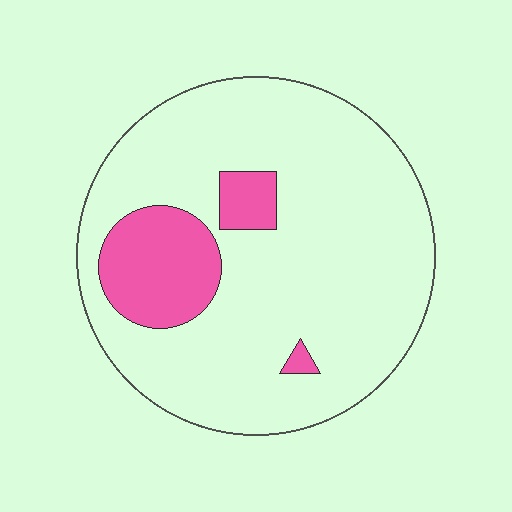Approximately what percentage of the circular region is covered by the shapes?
Approximately 15%.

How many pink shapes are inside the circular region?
3.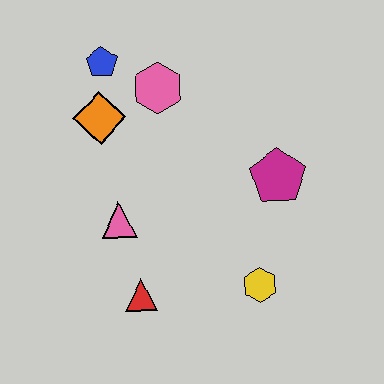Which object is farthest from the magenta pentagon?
The blue pentagon is farthest from the magenta pentagon.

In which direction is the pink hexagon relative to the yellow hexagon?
The pink hexagon is above the yellow hexagon.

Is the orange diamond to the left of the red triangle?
Yes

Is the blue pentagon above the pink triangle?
Yes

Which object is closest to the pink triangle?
The red triangle is closest to the pink triangle.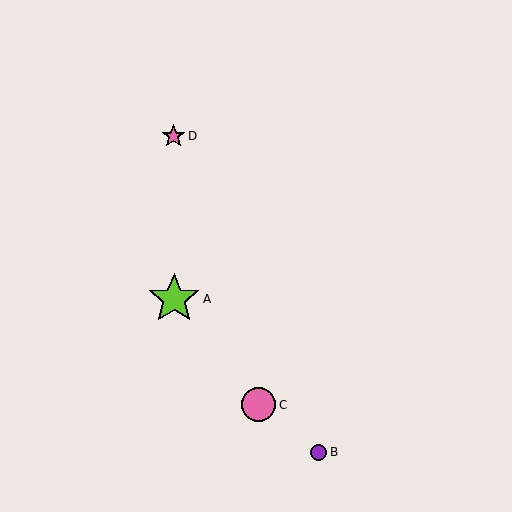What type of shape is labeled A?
Shape A is a lime star.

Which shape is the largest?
The lime star (labeled A) is the largest.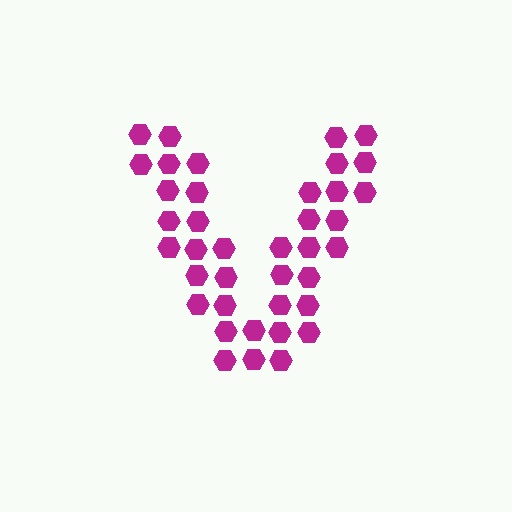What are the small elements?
The small elements are hexagons.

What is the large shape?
The large shape is the letter V.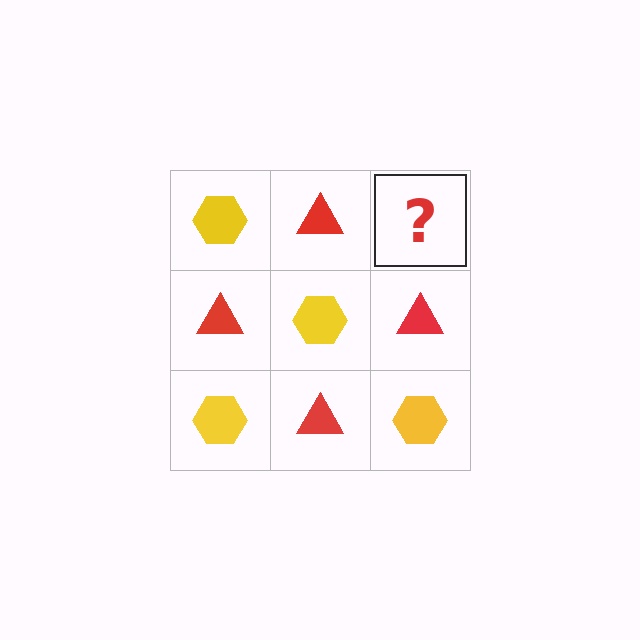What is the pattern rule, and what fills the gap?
The rule is that it alternates yellow hexagon and red triangle in a checkerboard pattern. The gap should be filled with a yellow hexagon.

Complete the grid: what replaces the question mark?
The question mark should be replaced with a yellow hexagon.